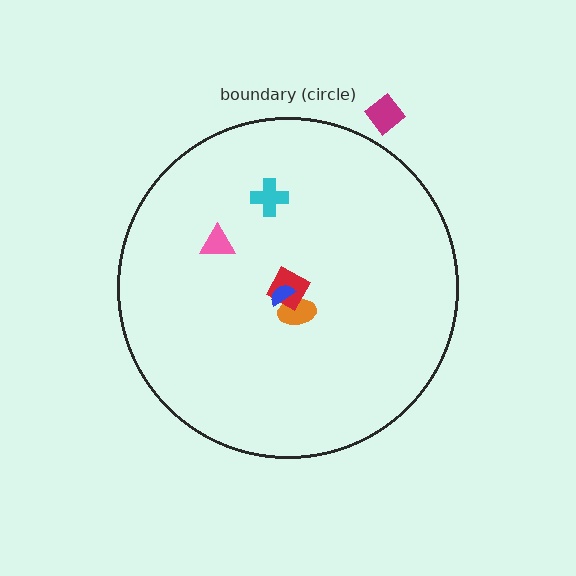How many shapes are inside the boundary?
5 inside, 1 outside.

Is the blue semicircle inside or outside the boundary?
Inside.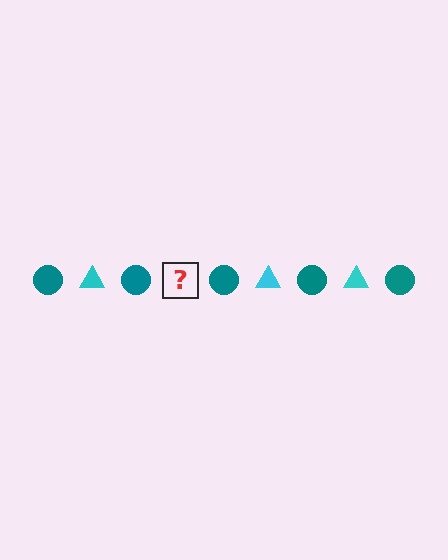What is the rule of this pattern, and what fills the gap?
The rule is that the pattern alternates between teal circle and cyan triangle. The gap should be filled with a cyan triangle.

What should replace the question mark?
The question mark should be replaced with a cyan triangle.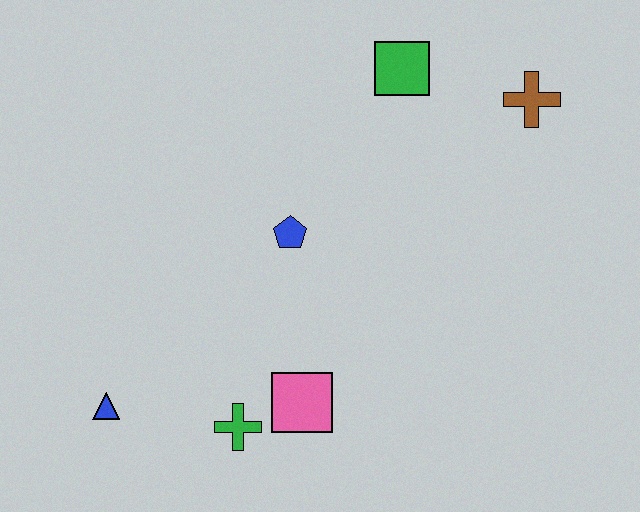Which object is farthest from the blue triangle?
The brown cross is farthest from the blue triangle.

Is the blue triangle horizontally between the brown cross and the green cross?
No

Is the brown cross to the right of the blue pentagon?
Yes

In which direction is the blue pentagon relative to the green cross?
The blue pentagon is above the green cross.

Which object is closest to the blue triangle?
The green cross is closest to the blue triangle.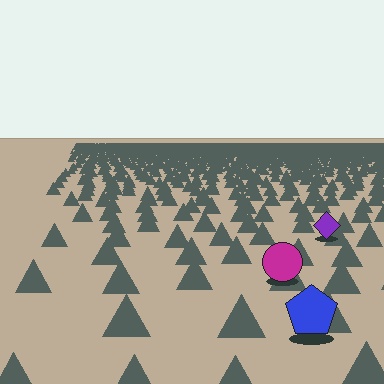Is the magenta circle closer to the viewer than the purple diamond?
Yes. The magenta circle is closer — you can tell from the texture gradient: the ground texture is coarser near it.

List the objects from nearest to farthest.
From nearest to farthest: the blue pentagon, the magenta circle, the purple diamond.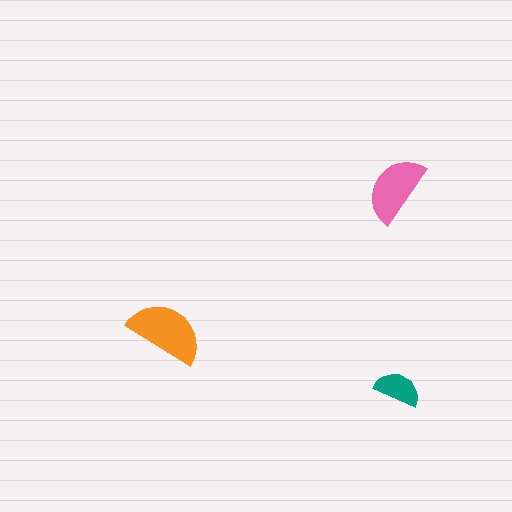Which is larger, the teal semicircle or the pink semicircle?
The pink one.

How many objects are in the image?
There are 3 objects in the image.